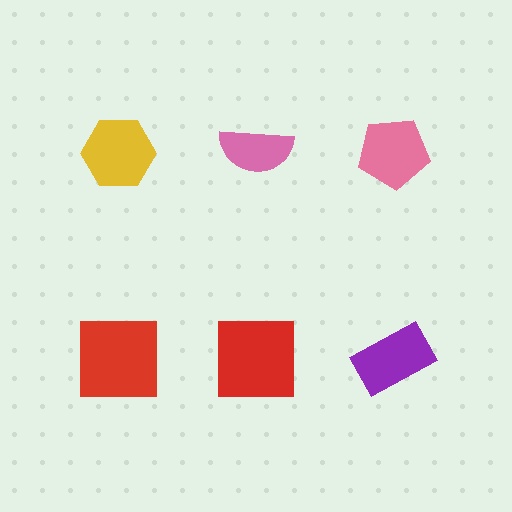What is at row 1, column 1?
A yellow hexagon.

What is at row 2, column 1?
A red square.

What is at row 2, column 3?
A purple rectangle.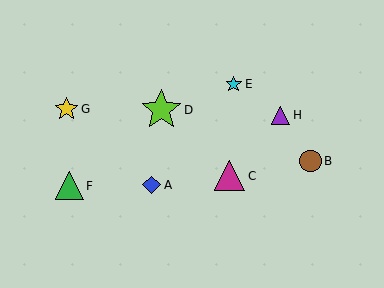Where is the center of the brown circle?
The center of the brown circle is at (310, 161).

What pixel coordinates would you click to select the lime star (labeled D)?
Click at (161, 110) to select the lime star D.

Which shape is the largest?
The lime star (labeled D) is the largest.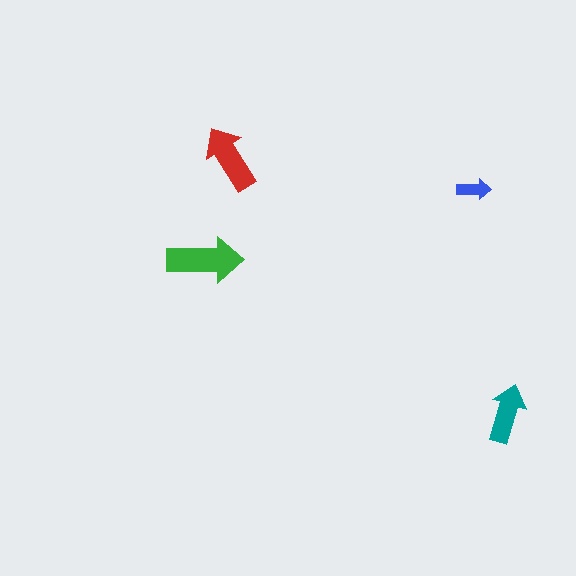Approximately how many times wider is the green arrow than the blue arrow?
About 2 times wider.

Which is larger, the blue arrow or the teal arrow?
The teal one.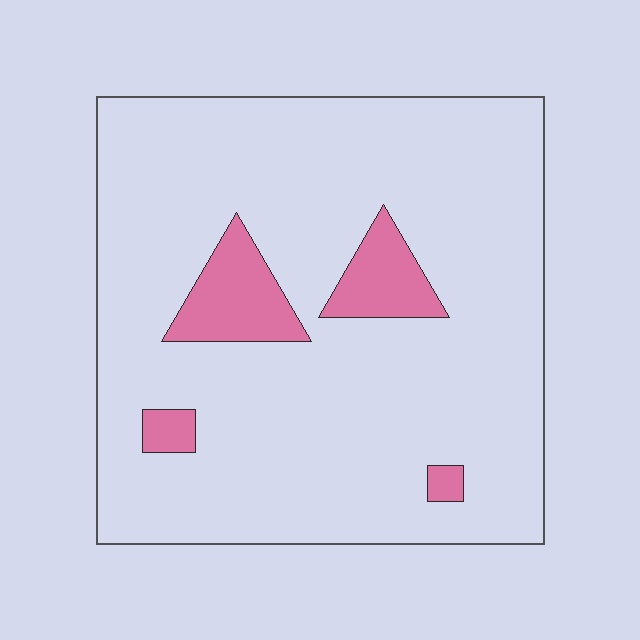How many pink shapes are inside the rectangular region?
4.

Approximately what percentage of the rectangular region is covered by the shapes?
Approximately 10%.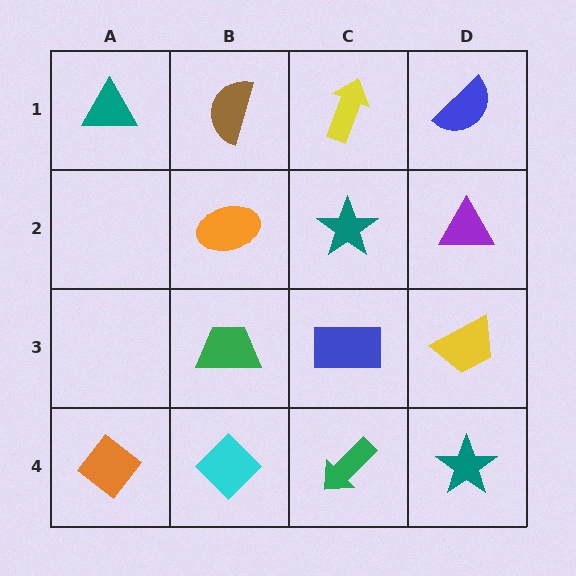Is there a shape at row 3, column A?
No, that cell is empty.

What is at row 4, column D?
A teal star.